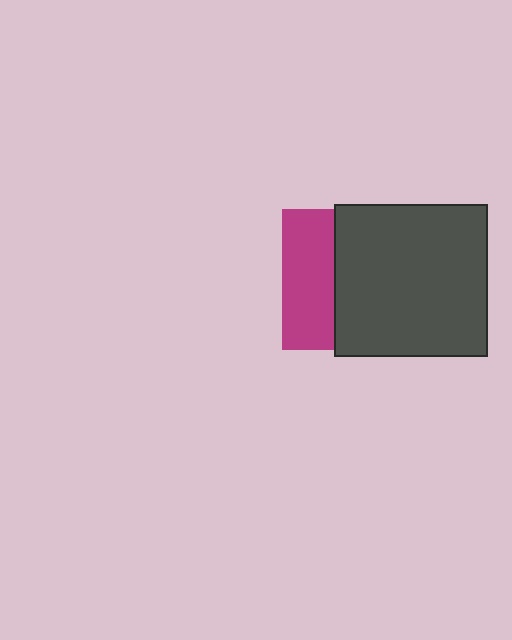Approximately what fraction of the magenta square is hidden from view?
Roughly 63% of the magenta square is hidden behind the dark gray square.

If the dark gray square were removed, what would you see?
You would see the complete magenta square.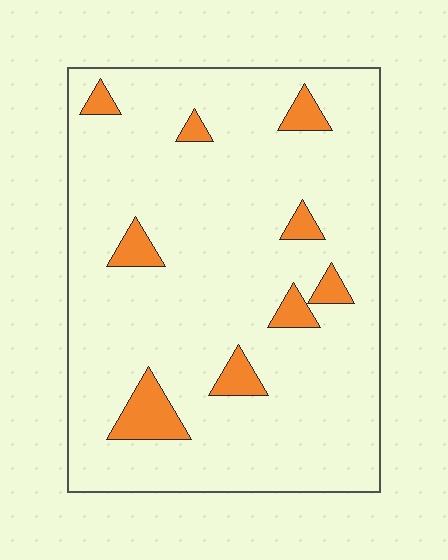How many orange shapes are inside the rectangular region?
9.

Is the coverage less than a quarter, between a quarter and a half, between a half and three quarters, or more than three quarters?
Less than a quarter.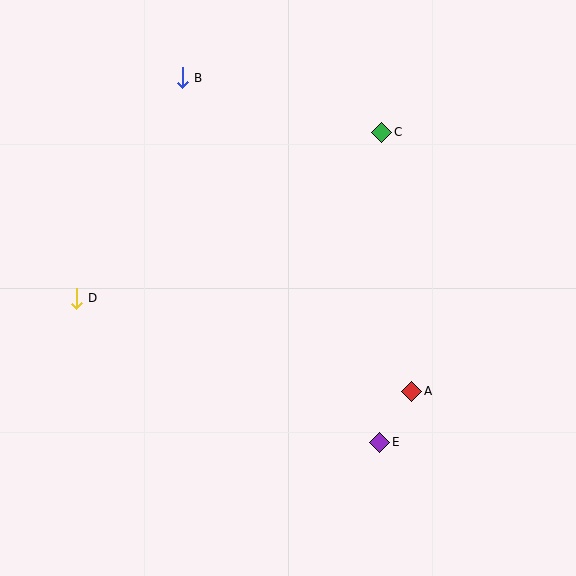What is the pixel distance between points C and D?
The distance between C and D is 348 pixels.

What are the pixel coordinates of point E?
Point E is at (380, 442).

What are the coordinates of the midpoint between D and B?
The midpoint between D and B is at (129, 188).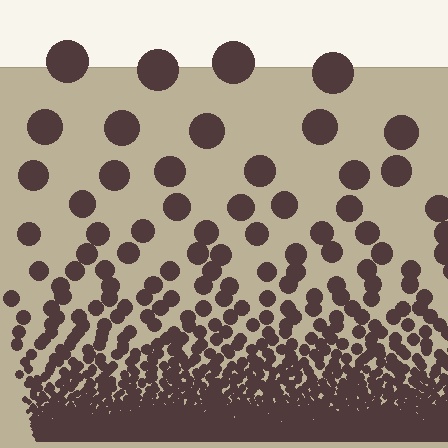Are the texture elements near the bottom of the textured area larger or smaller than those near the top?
Smaller. The gradient is inverted — elements near the bottom are smaller and denser.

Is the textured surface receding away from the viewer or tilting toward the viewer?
The surface appears to tilt toward the viewer. Texture elements get larger and sparser toward the top.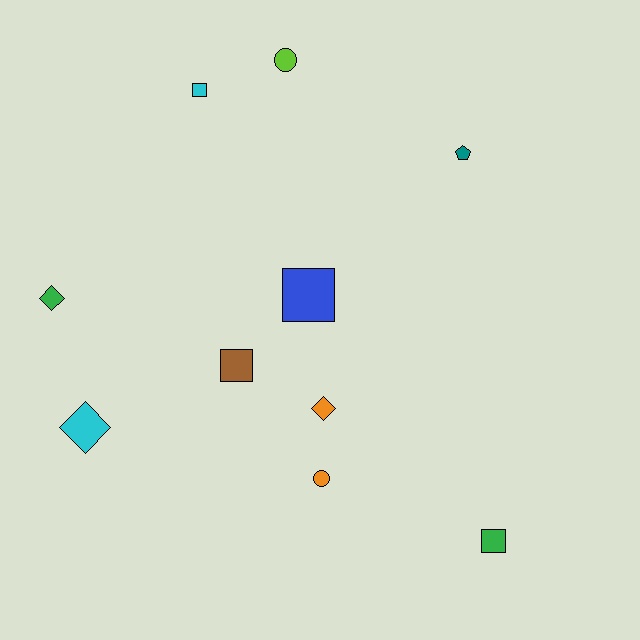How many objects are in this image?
There are 10 objects.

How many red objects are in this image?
There are no red objects.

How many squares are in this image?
There are 4 squares.